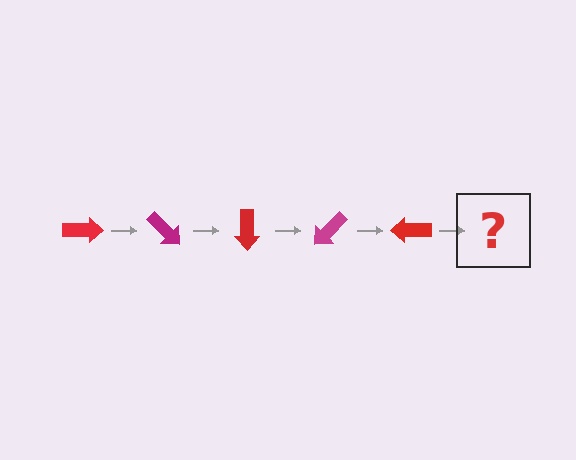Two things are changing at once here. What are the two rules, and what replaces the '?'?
The two rules are that it rotates 45 degrees each step and the color cycles through red and magenta. The '?' should be a magenta arrow, rotated 225 degrees from the start.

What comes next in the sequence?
The next element should be a magenta arrow, rotated 225 degrees from the start.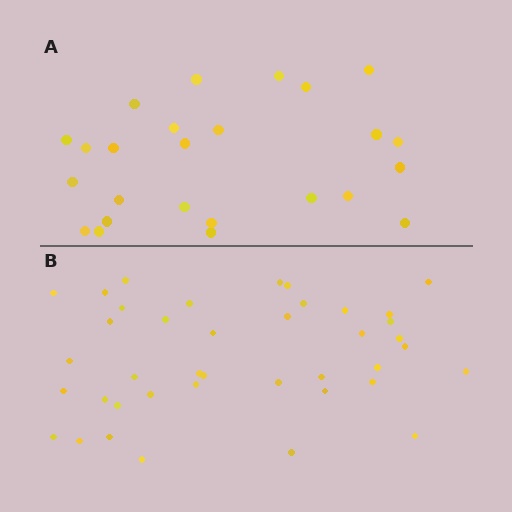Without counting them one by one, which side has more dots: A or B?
Region B (the bottom region) has more dots.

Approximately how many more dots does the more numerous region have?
Region B has approximately 15 more dots than region A.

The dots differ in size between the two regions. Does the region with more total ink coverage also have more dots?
No. Region A has more total ink coverage because its dots are larger, but region B actually contains more individual dots. Total area can be misleading — the number of items is what matters here.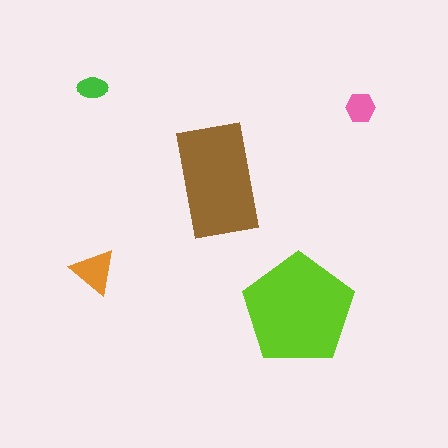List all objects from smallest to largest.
The green ellipse, the pink hexagon, the orange triangle, the brown rectangle, the lime pentagon.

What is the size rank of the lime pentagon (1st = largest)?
1st.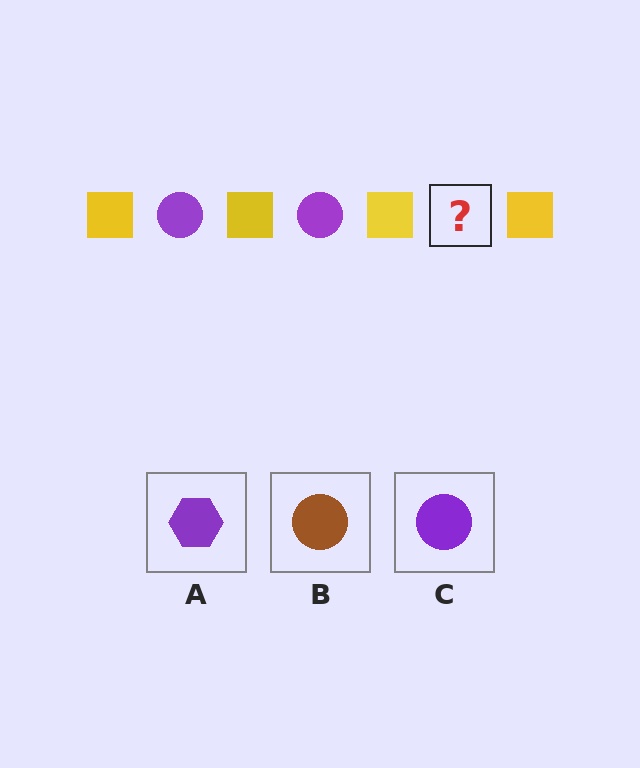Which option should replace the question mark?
Option C.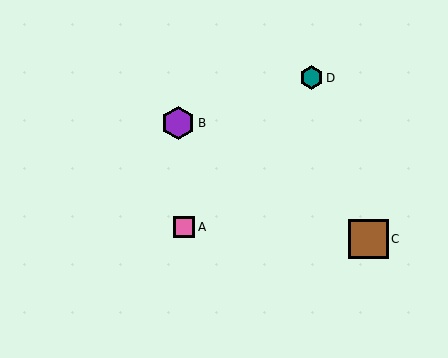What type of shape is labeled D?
Shape D is a teal hexagon.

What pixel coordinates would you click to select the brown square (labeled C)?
Click at (368, 239) to select the brown square C.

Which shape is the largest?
The brown square (labeled C) is the largest.